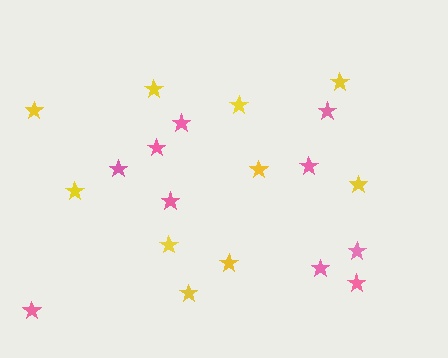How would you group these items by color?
There are 2 groups: one group of yellow stars (10) and one group of pink stars (10).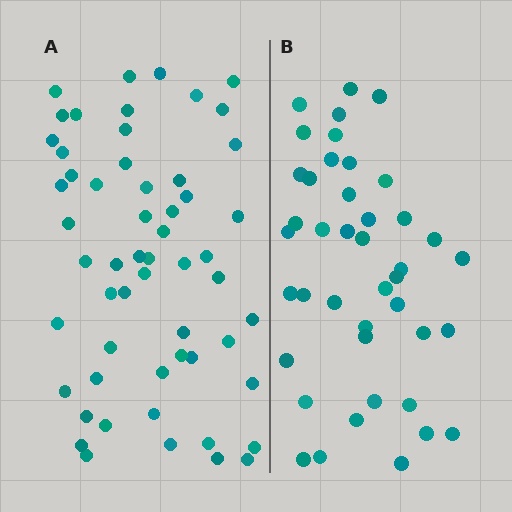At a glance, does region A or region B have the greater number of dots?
Region A (the left region) has more dots.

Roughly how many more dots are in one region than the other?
Region A has approximately 15 more dots than region B.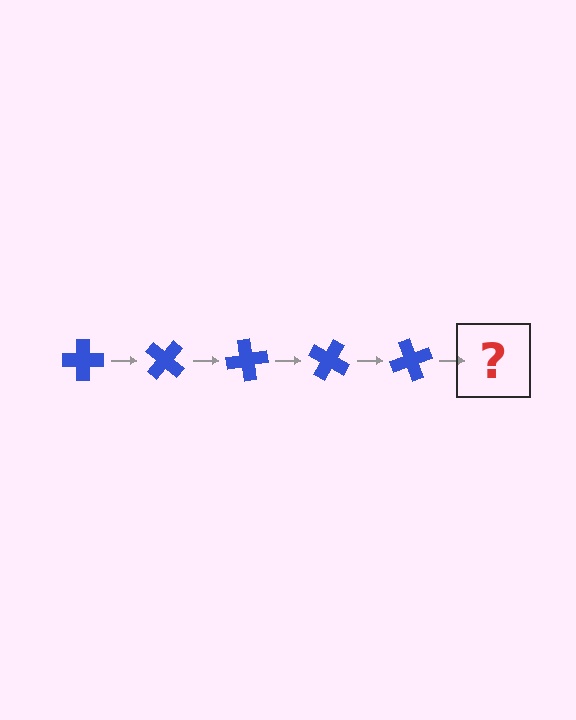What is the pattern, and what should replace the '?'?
The pattern is that the cross rotates 40 degrees each step. The '?' should be a blue cross rotated 200 degrees.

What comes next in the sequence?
The next element should be a blue cross rotated 200 degrees.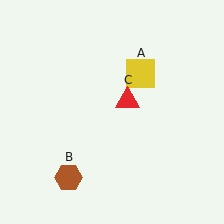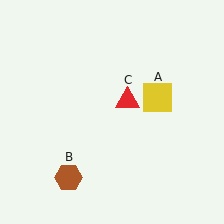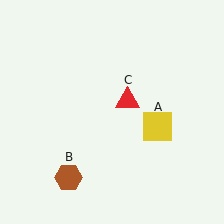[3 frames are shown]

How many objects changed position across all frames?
1 object changed position: yellow square (object A).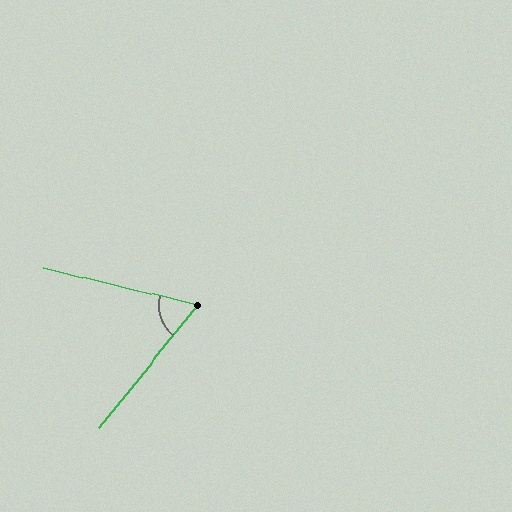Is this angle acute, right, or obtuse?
It is acute.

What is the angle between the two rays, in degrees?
Approximately 65 degrees.